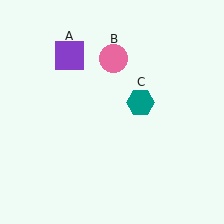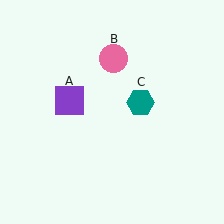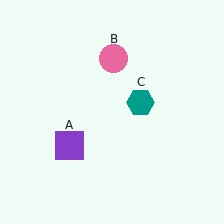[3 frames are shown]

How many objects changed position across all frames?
1 object changed position: purple square (object A).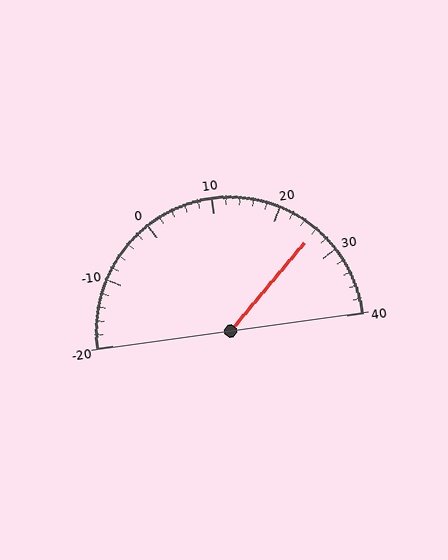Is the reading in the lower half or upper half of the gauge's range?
The reading is in the upper half of the range (-20 to 40).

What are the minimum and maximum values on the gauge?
The gauge ranges from -20 to 40.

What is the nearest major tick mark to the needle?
The nearest major tick mark is 30.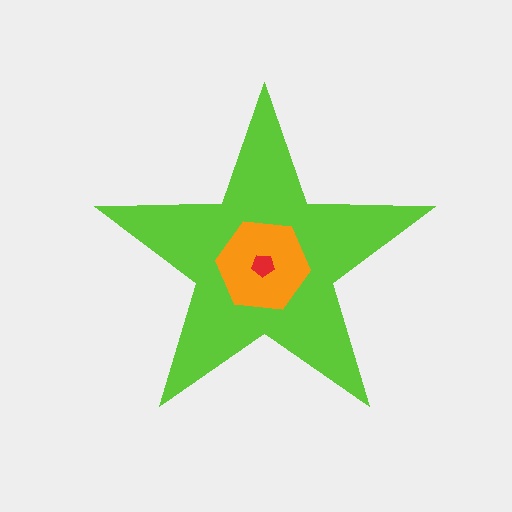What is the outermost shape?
The lime star.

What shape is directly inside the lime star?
The orange hexagon.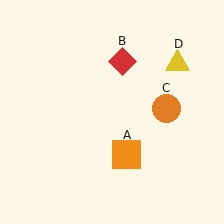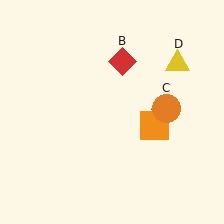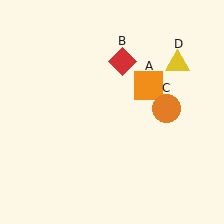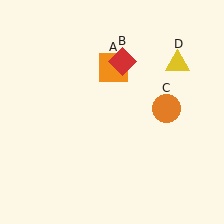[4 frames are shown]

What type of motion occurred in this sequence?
The orange square (object A) rotated counterclockwise around the center of the scene.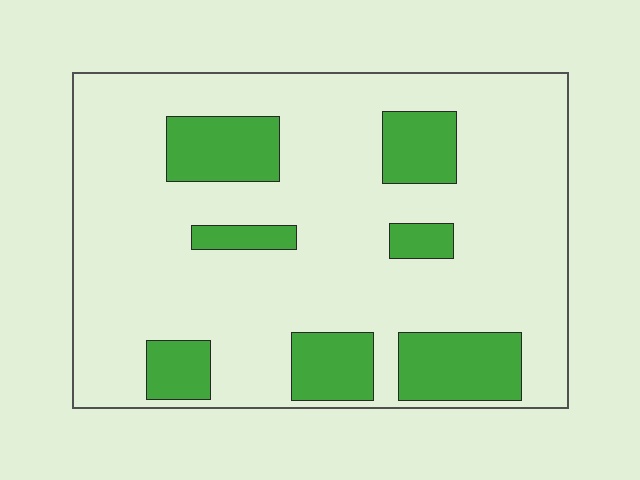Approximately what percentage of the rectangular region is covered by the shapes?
Approximately 20%.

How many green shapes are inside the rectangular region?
7.